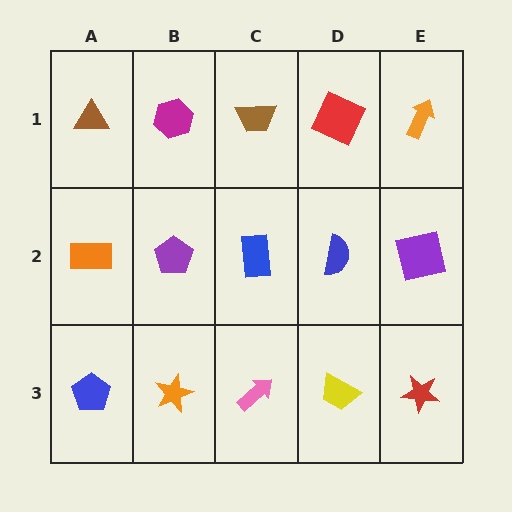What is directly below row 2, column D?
A yellow trapezoid.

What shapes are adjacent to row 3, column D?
A blue semicircle (row 2, column D), a pink arrow (row 3, column C), a red star (row 3, column E).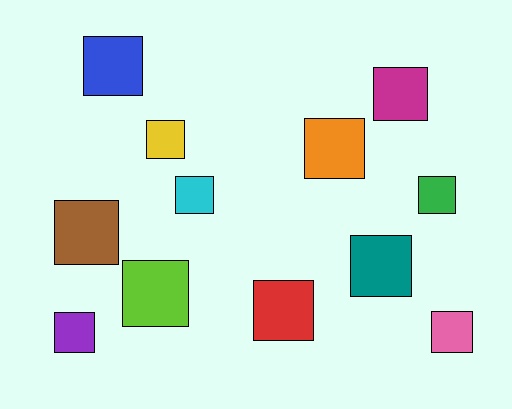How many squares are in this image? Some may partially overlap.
There are 12 squares.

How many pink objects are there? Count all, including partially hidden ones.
There is 1 pink object.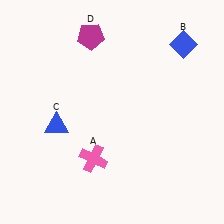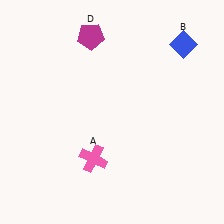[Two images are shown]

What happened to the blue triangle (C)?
The blue triangle (C) was removed in Image 2. It was in the bottom-left area of Image 1.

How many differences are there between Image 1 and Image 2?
There is 1 difference between the two images.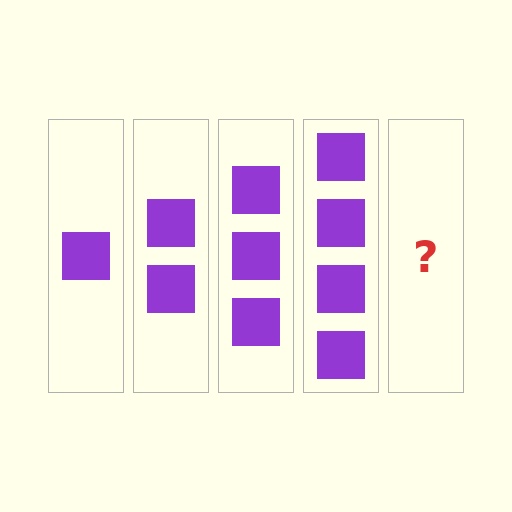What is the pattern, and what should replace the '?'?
The pattern is that each step adds one more square. The '?' should be 5 squares.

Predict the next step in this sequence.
The next step is 5 squares.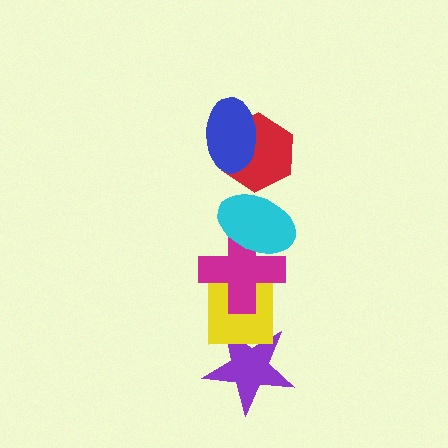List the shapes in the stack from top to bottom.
From top to bottom: the blue ellipse, the red hexagon, the cyan ellipse, the magenta cross, the yellow square, the purple star.